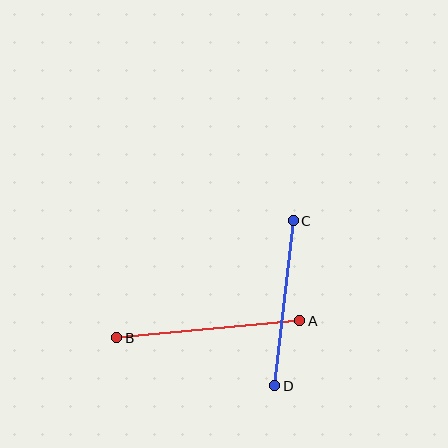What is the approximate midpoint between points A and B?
The midpoint is at approximately (208, 329) pixels.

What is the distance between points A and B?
The distance is approximately 184 pixels.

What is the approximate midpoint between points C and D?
The midpoint is at approximately (284, 303) pixels.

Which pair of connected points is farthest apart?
Points A and B are farthest apart.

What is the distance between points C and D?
The distance is approximately 166 pixels.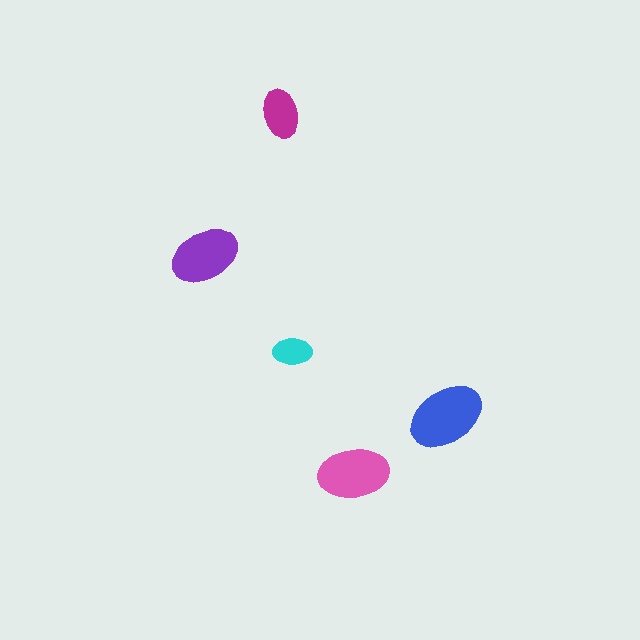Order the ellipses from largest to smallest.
the blue one, the pink one, the purple one, the magenta one, the cyan one.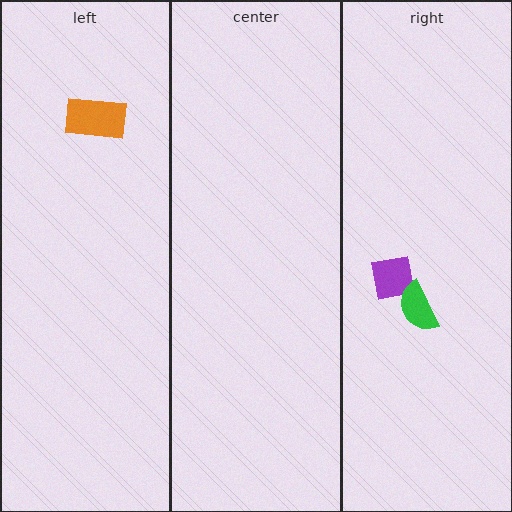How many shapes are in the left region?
1.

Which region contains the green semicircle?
The right region.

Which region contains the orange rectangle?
The left region.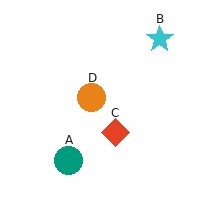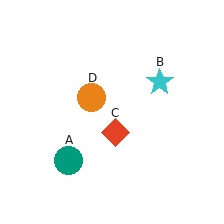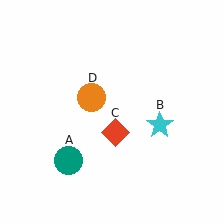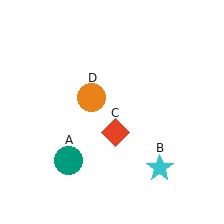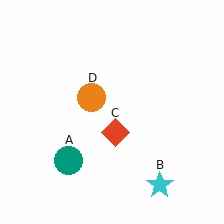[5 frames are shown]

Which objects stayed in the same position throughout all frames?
Teal circle (object A) and red diamond (object C) and orange circle (object D) remained stationary.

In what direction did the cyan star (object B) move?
The cyan star (object B) moved down.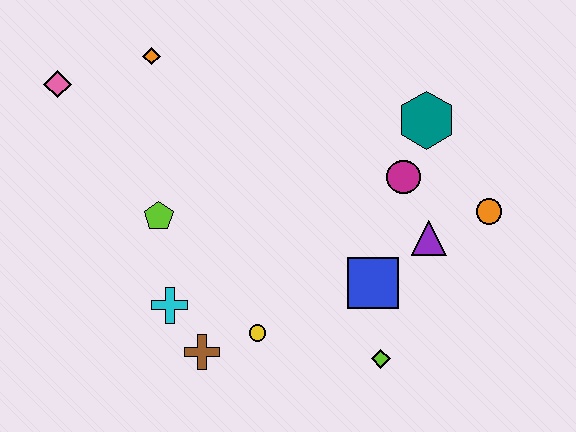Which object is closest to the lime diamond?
The blue square is closest to the lime diamond.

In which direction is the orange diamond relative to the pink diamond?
The orange diamond is to the right of the pink diamond.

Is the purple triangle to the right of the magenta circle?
Yes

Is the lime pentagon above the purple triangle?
Yes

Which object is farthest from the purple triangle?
The pink diamond is farthest from the purple triangle.